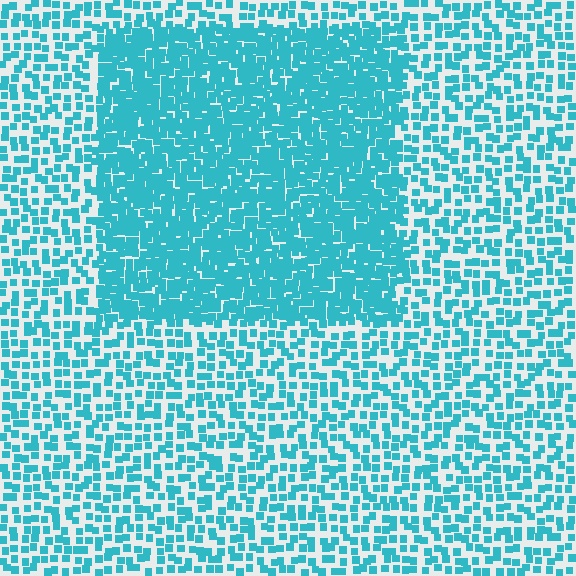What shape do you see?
I see a rectangle.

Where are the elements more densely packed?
The elements are more densely packed inside the rectangle boundary.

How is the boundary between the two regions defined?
The boundary is defined by a change in element density (approximately 2.2x ratio). All elements are the same color, size, and shape.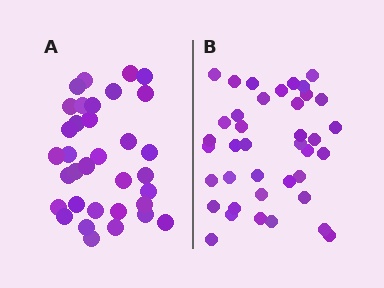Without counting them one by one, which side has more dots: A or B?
Region B (the right region) has more dots.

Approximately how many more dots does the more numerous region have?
Region B has about 5 more dots than region A.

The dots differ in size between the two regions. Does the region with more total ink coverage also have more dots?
No. Region A has more total ink coverage because its dots are larger, but region B actually contains more individual dots. Total area can be misleading — the number of items is what matters here.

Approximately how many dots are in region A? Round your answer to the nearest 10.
About 30 dots. (The exact count is 34, which rounds to 30.)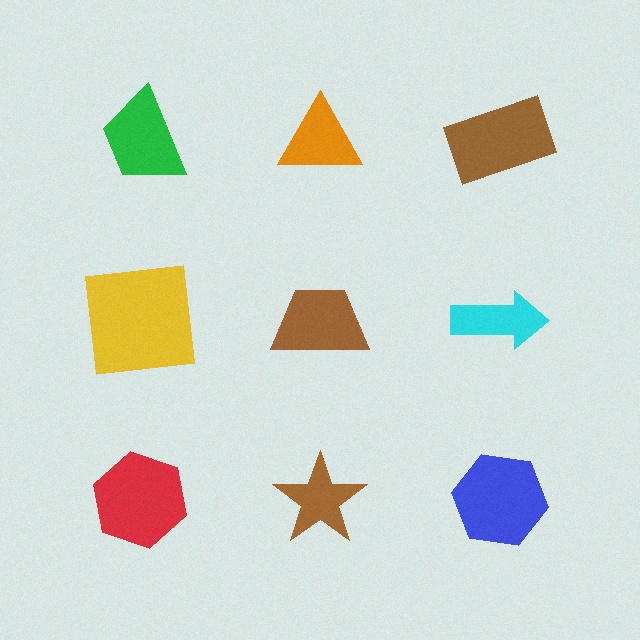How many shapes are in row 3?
3 shapes.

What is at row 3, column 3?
A blue hexagon.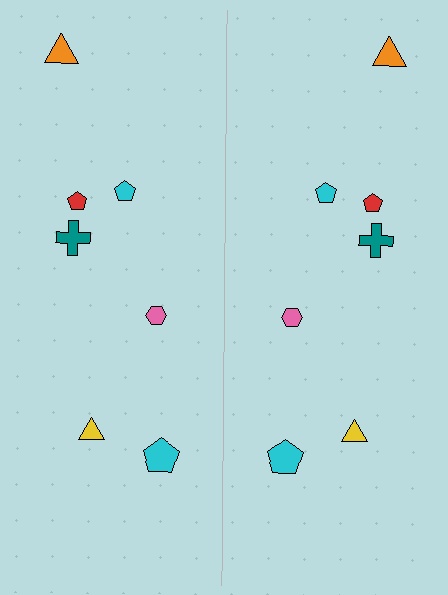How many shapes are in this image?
There are 14 shapes in this image.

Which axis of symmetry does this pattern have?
The pattern has a vertical axis of symmetry running through the center of the image.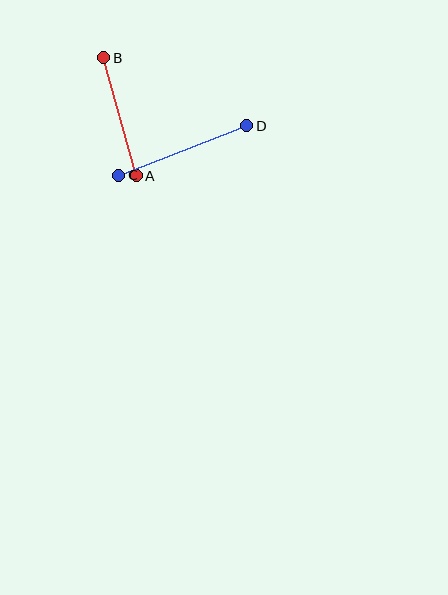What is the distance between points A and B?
The distance is approximately 122 pixels.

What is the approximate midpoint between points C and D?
The midpoint is at approximately (183, 150) pixels.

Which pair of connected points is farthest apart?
Points C and D are farthest apart.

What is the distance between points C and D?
The distance is approximately 137 pixels.